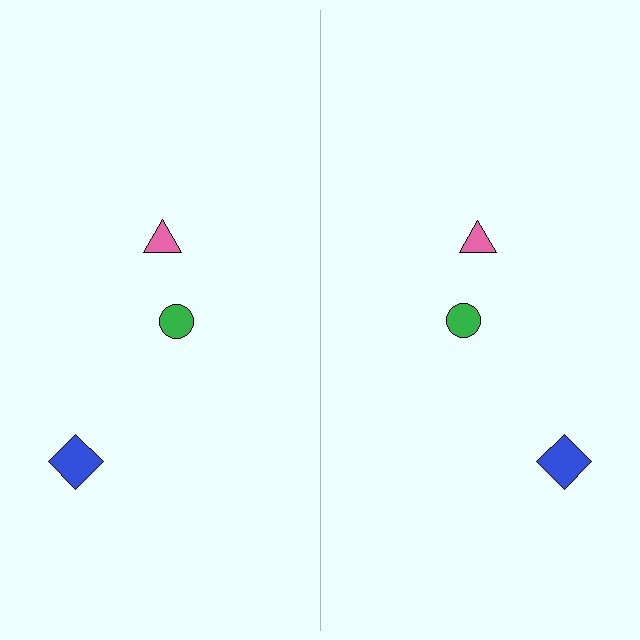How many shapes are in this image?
There are 6 shapes in this image.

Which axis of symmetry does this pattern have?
The pattern has a vertical axis of symmetry running through the center of the image.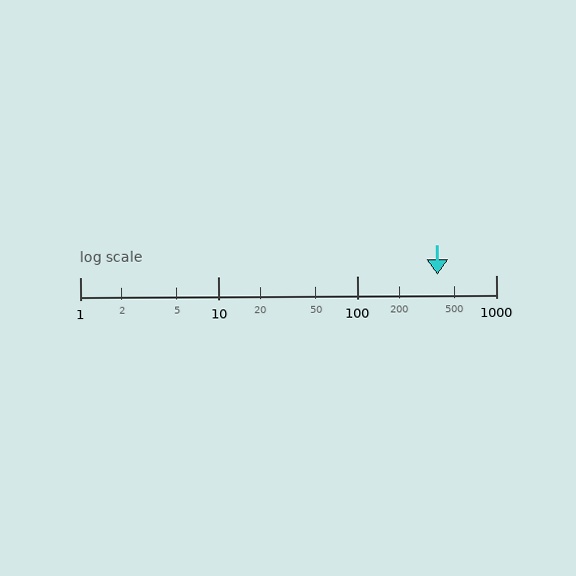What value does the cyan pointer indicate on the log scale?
The pointer indicates approximately 380.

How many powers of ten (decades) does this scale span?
The scale spans 3 decades, from 1 to 1000.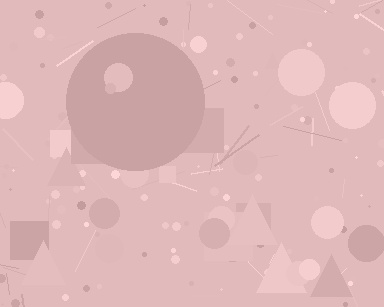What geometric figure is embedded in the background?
A circle is embedded in the background.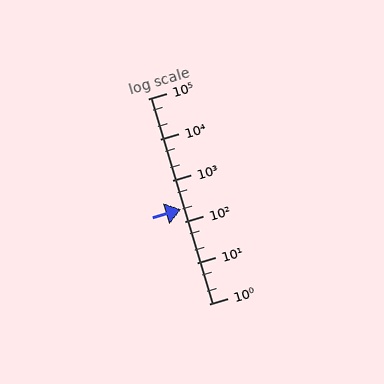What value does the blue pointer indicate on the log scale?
The pointer indicates approximately 200.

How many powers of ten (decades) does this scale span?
The scale spans 5 decades, from 1 to 100000.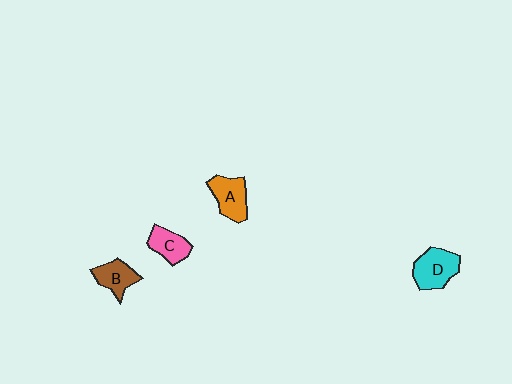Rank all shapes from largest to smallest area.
From largest to smallest: D (cyan), A (orange), B (brown), C (pink).